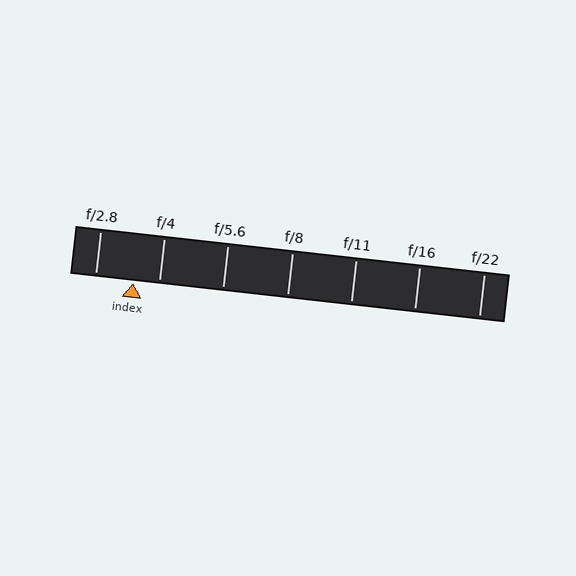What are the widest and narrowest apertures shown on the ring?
The widest aperture shown is f/2.8 and the narrowest is f/22.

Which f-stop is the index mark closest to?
The index mark is closest to f/4.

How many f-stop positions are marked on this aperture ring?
There are 7 f-stop positions marked.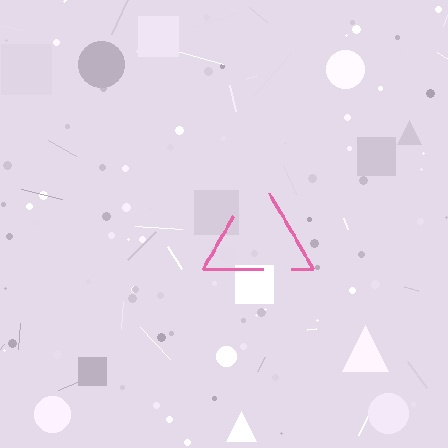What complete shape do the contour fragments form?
The contour fragments form a triangle.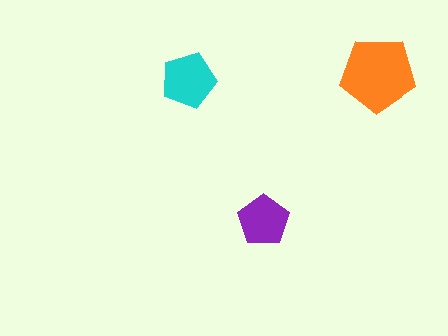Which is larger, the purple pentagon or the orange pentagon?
The orange one.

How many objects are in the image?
There are 3 objects in the image.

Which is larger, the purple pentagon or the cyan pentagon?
The cyan one.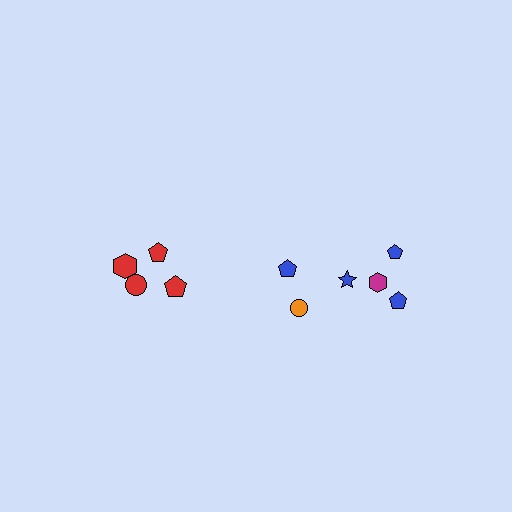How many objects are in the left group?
There are 4 objects.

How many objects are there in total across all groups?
There are 10 objects.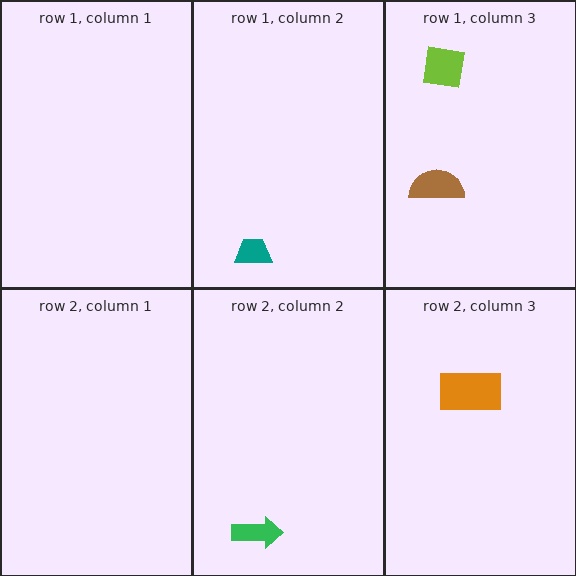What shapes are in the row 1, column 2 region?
The teal trapezoid.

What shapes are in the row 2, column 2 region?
The green arrow.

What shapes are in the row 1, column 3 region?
The lime square, the brown semicircle.